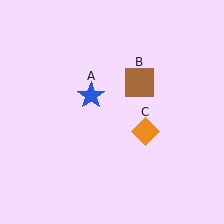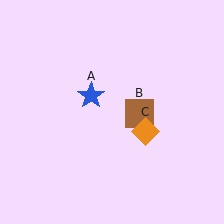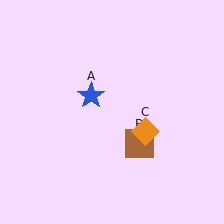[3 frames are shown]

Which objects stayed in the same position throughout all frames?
Blue star (object A) and orange diamond (object C) remained stationary.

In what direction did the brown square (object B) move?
The brown square (object B) moved down.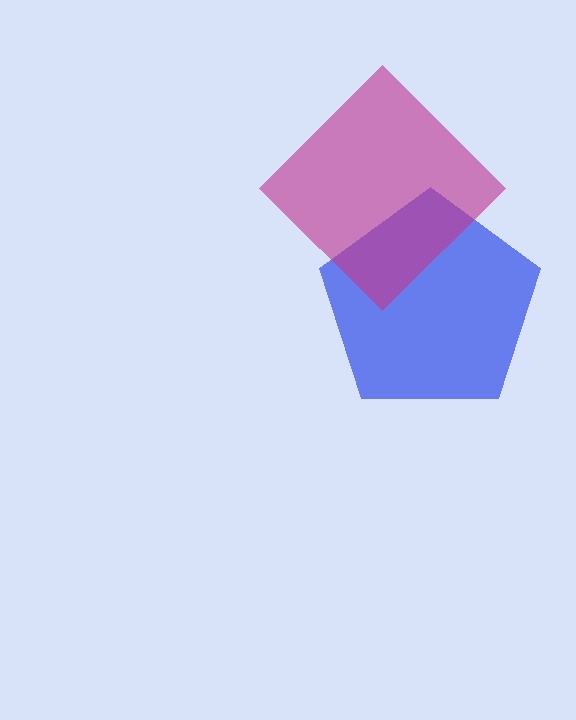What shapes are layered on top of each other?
The layered shapes are: a blue pentagon, a magenta diamond.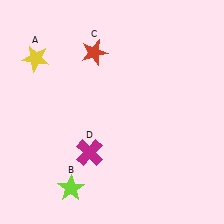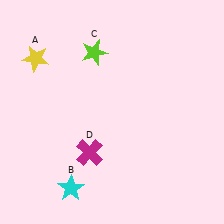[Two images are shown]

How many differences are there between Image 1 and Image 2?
There are 2 differences between the two images.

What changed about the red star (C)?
In Image 1, C is red. In Image 2, it changed to lime.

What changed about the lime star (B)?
In Image 1, B is lime. In Image 2, it changed to cyan.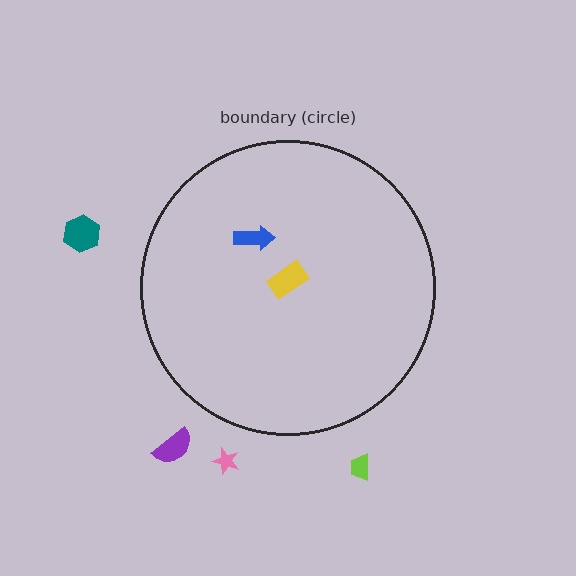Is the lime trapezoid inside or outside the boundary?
Outside.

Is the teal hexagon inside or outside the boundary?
Outside.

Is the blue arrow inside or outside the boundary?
Inside.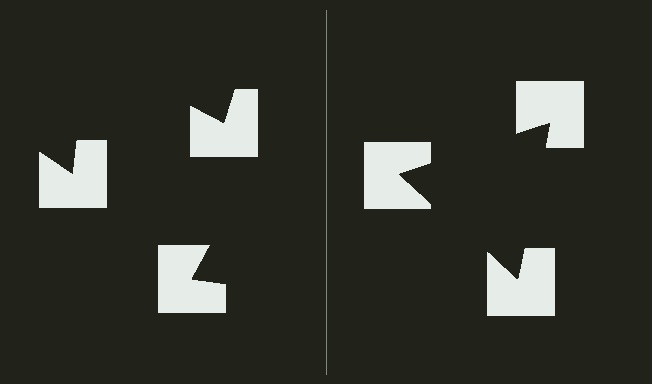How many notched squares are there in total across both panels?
6 — 3 on each side.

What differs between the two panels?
The notched squares are positioned identically on both sides; only the wedge orientations differ. On the right they align to a triangle; on the left they are misaligned.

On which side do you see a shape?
An illusory triangle appears on the right side. On the left side the wedge cuts are rotated, so no coherent shape forms.